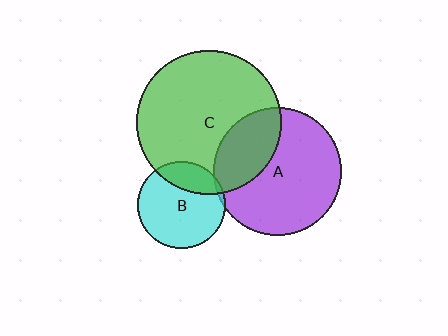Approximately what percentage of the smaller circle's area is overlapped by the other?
Approximately 25%.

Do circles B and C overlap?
Yes.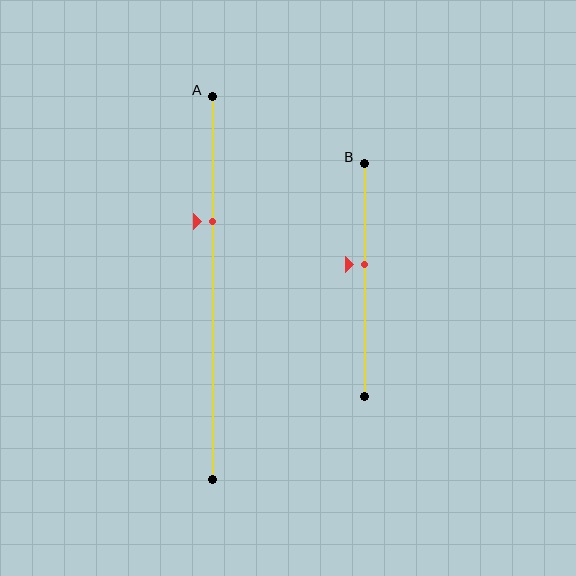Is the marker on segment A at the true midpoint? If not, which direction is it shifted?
No, the marker on segment A is shifted upward by about 17% of the segment length.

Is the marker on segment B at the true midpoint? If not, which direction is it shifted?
No, the marker on segment B is shifted upward by about 6% of the segment length.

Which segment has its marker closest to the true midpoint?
Segment B has its marker closest to the true midpoint.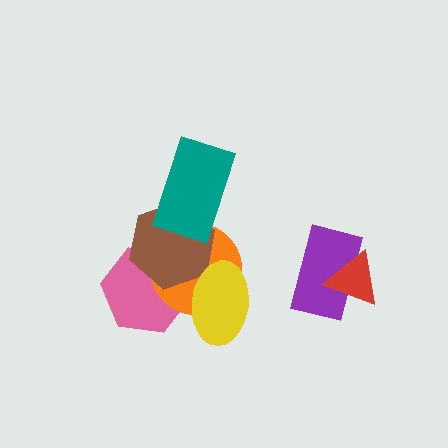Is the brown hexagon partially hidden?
Yes, it is partially covered by another shape.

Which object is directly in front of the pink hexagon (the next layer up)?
The orange circle is directly in front of the pink hexagon.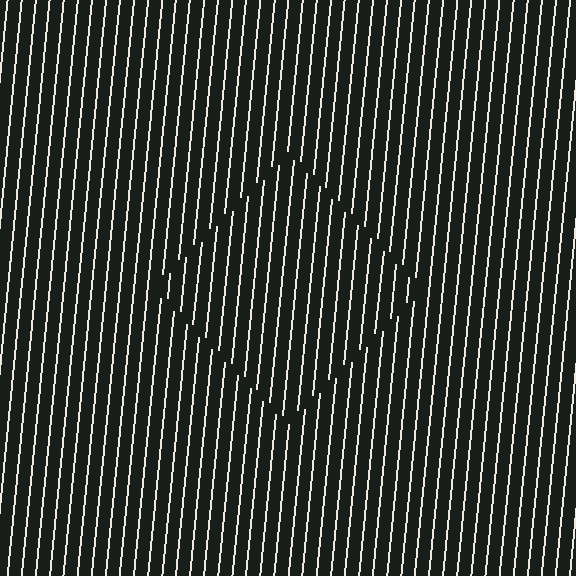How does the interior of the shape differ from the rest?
The interior of the shape contains the same grating, shifted by half a period — the contour is defined by the phase discontinuity where line-ends from the inner and outer gratings abut.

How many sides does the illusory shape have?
4 sides — the line-ends trace a square.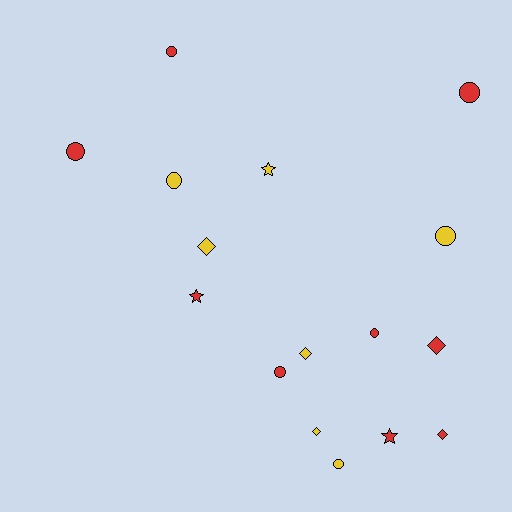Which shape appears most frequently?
Circle, with 8 objects.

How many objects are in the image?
There are 16 objects.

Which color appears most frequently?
Red, with 9 objects.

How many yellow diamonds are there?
There are 3 yellow diamonds.